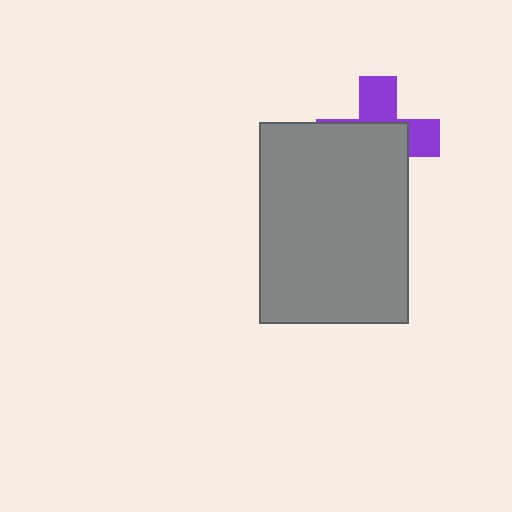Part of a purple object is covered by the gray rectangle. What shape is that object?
It is a cross.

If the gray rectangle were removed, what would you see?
You would see the complete purple cross.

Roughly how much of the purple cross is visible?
A small part of it is visible (roughly 38%).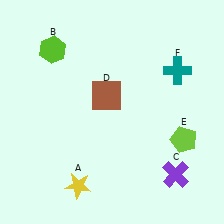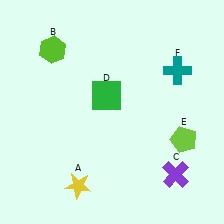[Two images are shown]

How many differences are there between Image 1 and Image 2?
There is 1 difference between the two images.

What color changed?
The square (D) changed from brown in Image 1 to green in Image 2.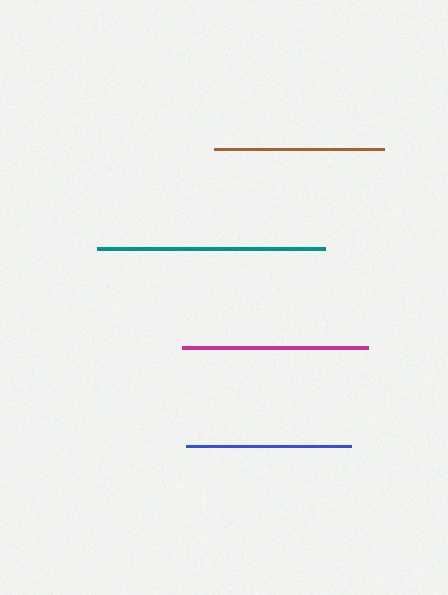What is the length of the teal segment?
The teal segment is approximately 228 pixels long.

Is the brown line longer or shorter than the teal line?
The teal line is longer than the brown line.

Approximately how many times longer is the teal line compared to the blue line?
The teal line is approximately 1.4 times the length of the blue line.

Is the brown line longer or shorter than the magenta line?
The magenta line is longer than the brown line.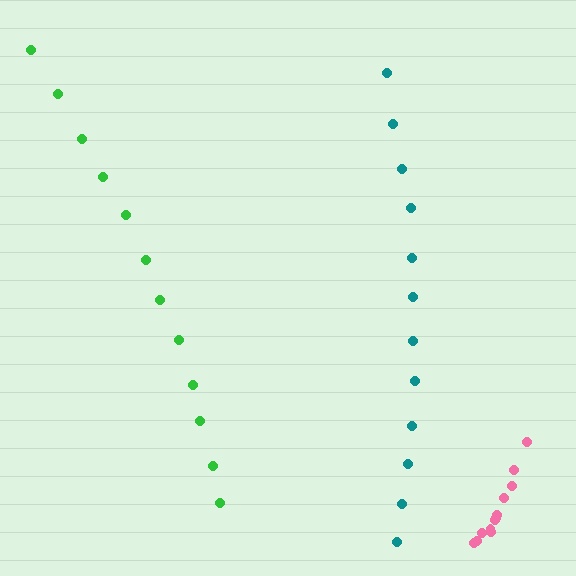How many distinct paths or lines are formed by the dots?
There are 3 distinct paths.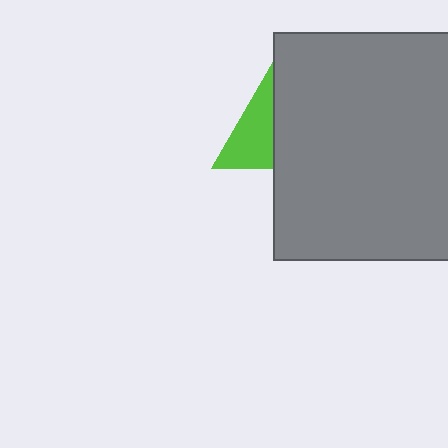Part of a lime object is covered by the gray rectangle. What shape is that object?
It is a triangle.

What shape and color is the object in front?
The object in front is a gray rectangle.